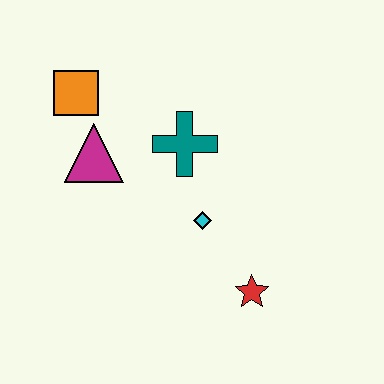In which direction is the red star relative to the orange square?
The red star is below the orange square.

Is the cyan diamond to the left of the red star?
Yes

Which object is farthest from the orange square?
The red star is farthest from the orange square.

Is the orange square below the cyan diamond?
No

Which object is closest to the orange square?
The magenta triangle is closest to the orange square.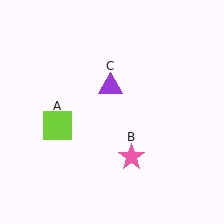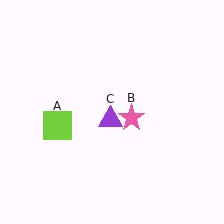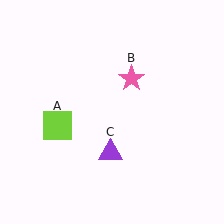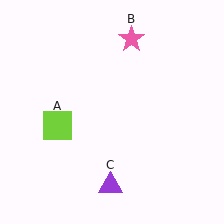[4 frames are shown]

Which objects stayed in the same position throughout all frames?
Lime square (object A) remained stationary.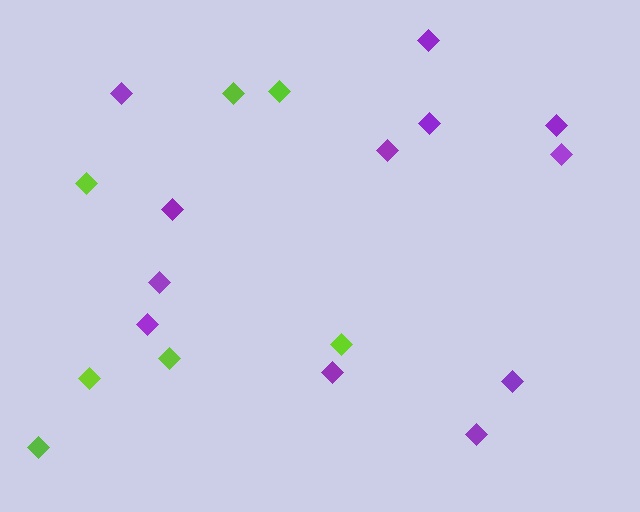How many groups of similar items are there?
There are 2 groups: one group of purple diamonds (12) and one group of lime diamonds (7).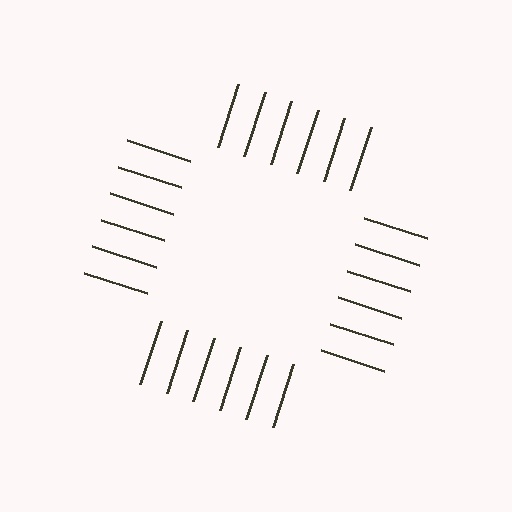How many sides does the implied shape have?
4 sides — the line-ends trace a square.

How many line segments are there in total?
24 — 6 along each of the 4 edges.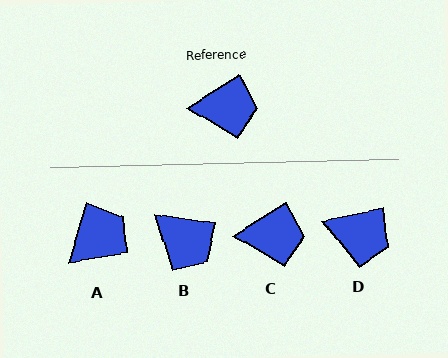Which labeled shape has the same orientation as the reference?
C.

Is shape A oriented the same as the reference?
No, it is off by about 40 degrees.